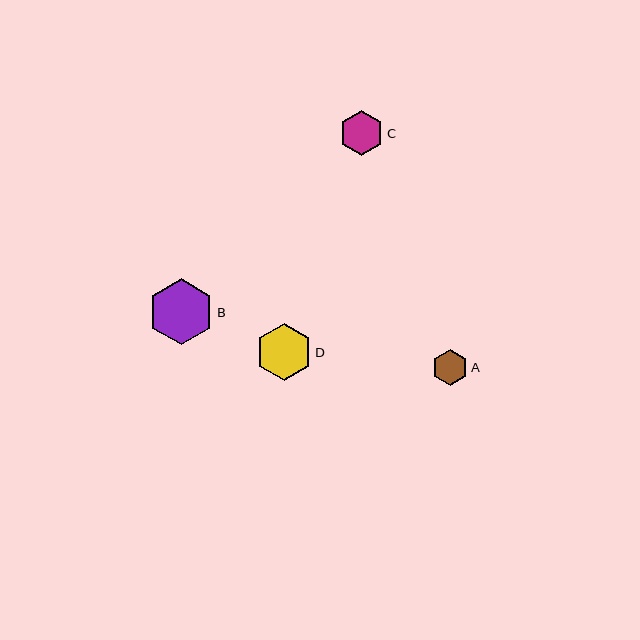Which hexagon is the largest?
Hexagon B is the largest with a size of approximately 66 pixels.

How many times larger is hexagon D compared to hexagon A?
Hexagon D is approximately 1.6 times the size of hexagon A.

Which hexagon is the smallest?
Hexagon A is the smallest with a size of approximately 36 pixels.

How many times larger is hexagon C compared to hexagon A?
Hexagon C is approximately 1.2 times the size of hexagon A.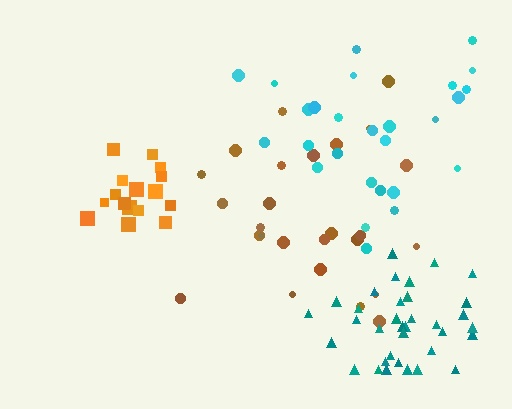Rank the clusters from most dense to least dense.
orange, teal, brown, cyan.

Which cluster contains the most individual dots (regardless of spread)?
Teal (35).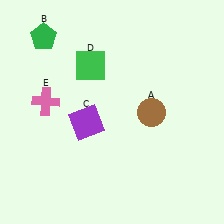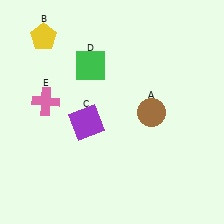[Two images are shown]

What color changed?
The pentagon (B) changed from green in Image 1 to yellow in Image 2.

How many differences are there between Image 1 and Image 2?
There is 1 difference between the two images.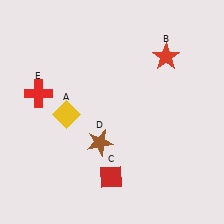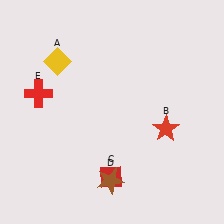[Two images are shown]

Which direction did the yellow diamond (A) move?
The yellow diamond (A) moved up.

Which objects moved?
The objects that moved are: the yellow diamond (A), the red star (B), the brown star (D).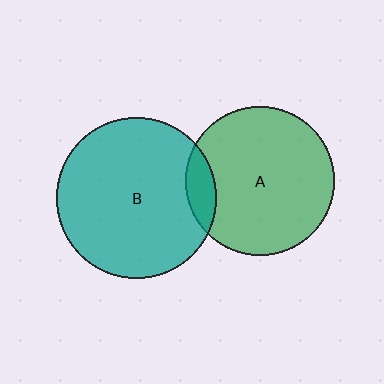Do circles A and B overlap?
Yes.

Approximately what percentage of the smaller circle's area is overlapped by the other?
Approximately 10%.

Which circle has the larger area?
Circle B (teal).